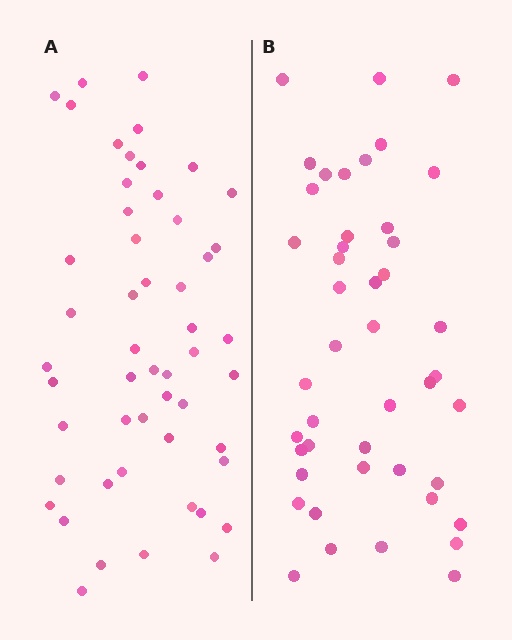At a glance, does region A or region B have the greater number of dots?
Region A (the left region) has more dots.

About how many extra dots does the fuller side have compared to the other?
Region A has roughly 8 or so more dots than region B.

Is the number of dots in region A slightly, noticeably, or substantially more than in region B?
Region A has only slightly more — the two regions are fairly close. The ratio is roughly 1.2 to 1.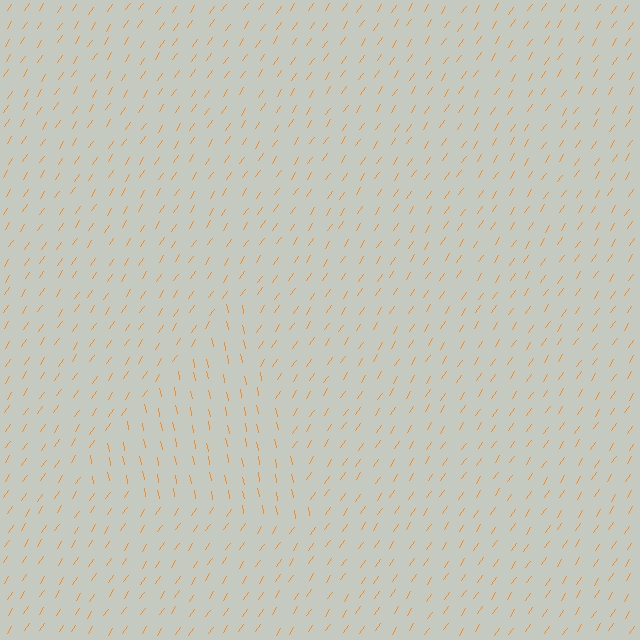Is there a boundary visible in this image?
Yes, there is a texture boundary formed by a change in line orientation.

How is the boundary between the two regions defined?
The boundary is defined purely by a change in line orientation (approximately 45 degrees difference). All lines are the same color and thickness.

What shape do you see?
I see a triangle.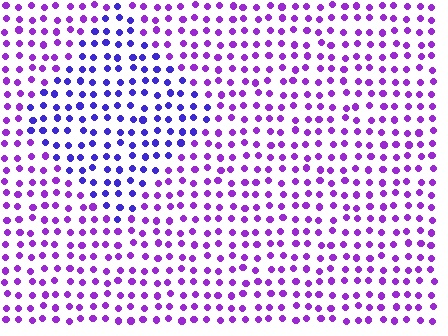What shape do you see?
I see a diamond.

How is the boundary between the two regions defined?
The boundary is defined purely by a slight shift in hue (about 33 degrees). Spacing, size, and orientation are identical on both sides.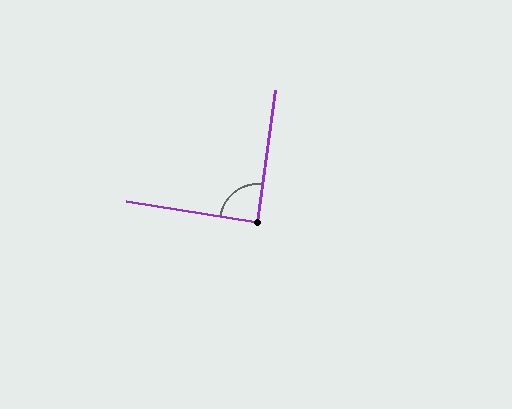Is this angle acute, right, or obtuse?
It is approximately a right angle.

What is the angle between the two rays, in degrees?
Approximately 88 degrees.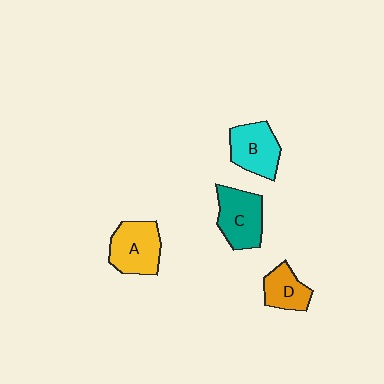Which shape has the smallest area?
Shape D (orange).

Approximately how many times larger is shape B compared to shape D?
Approximately 1.3 times.